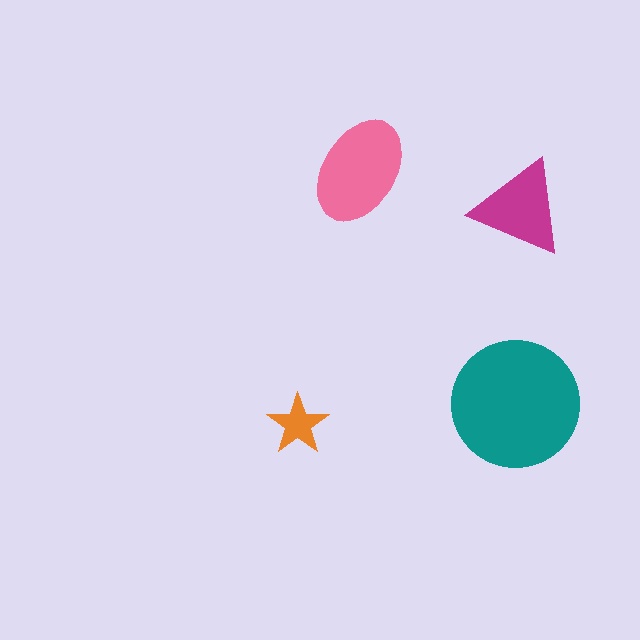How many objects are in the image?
There are 4 objects in the image.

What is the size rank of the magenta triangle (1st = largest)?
3rd.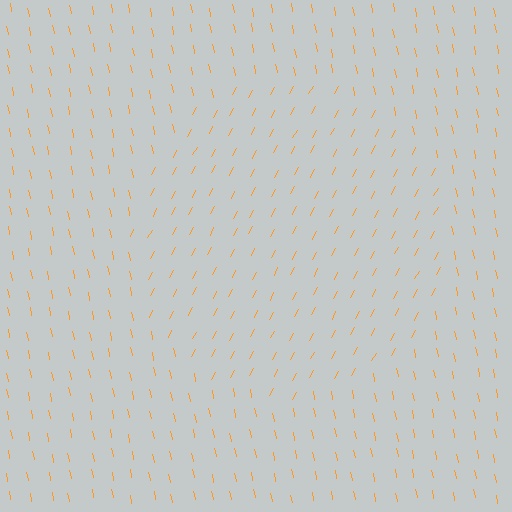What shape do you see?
I see a circle.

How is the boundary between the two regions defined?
The boundary is defined purely by a change in line orientation (approximately 40 degrees difference). All lines are the same color and thickness.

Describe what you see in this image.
The image is filled with small orange line segments. A circle region in the image has lines oriented differently from the surrounding lines, creating a visible texture boundary.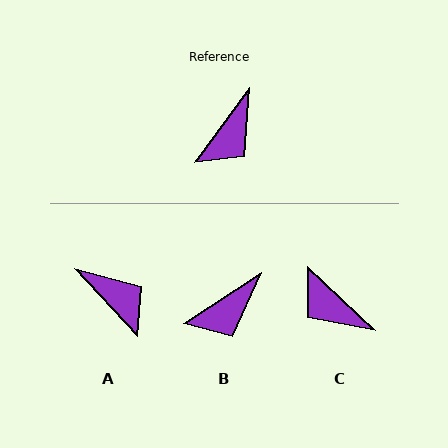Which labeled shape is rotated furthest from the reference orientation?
C, about 97 degrees away.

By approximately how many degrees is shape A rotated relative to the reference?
Approximately 79 degrees counter-clockwise.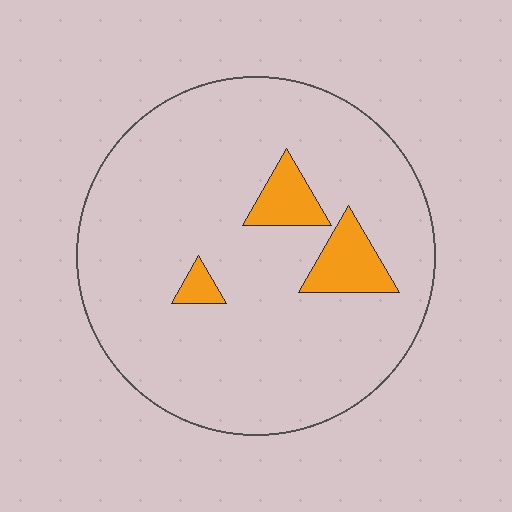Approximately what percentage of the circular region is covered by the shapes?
Approximately 10%.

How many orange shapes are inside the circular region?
3.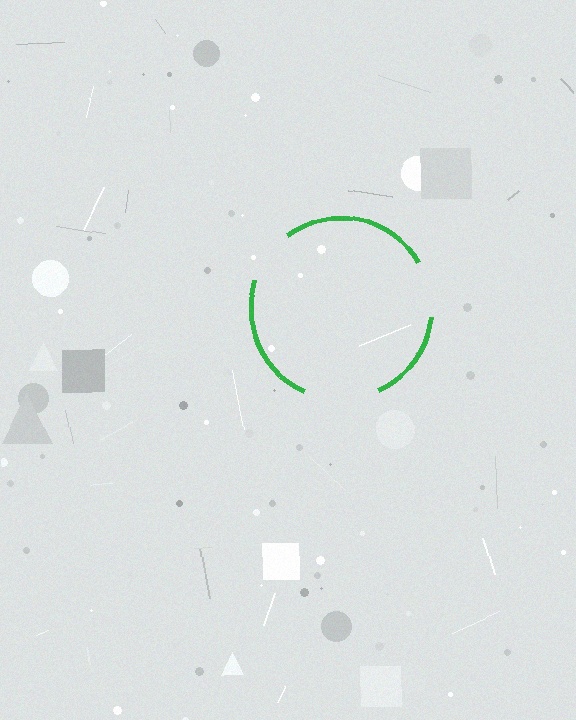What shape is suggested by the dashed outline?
The dashed outline suggests a circle.